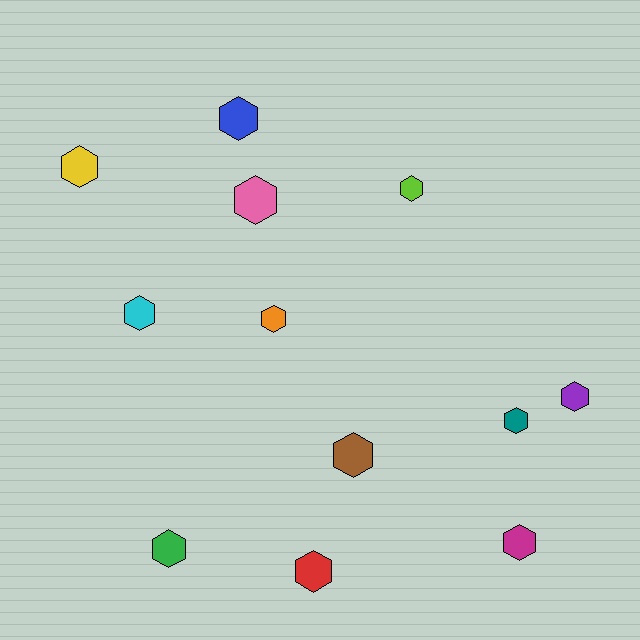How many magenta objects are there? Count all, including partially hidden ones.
There is 1 magenta object.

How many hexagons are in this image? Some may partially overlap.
There are 12 hexagons.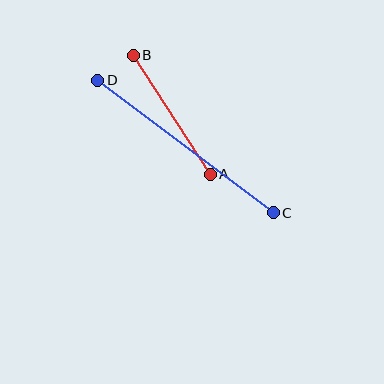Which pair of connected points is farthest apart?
Points C and D are farthest apart.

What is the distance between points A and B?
The distance is approximately 142 pixels.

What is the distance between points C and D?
The distance is approximately 220 pixels.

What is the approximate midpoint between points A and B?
The midpoint is at approximately (172, 115) pixels.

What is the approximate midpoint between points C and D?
The midpoint is at approximately (185, 147) pixels.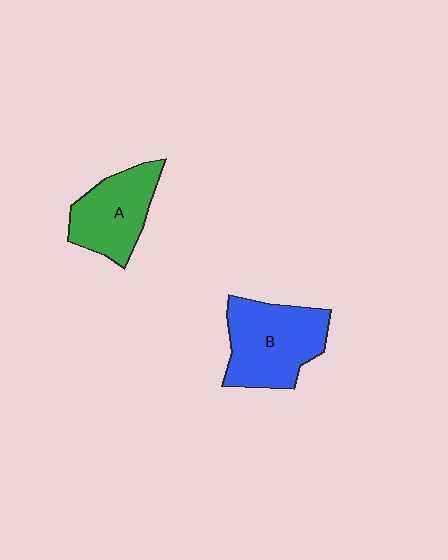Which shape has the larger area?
Shape B (blue).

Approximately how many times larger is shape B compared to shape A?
Approximately 1.3 times.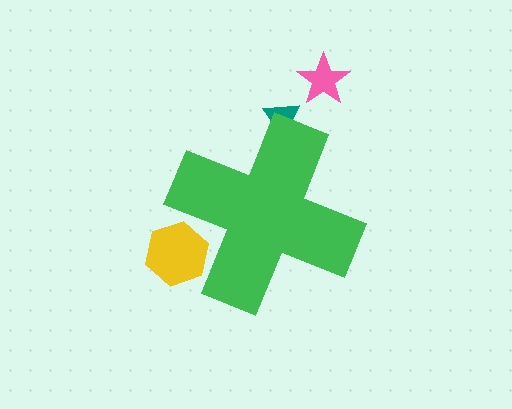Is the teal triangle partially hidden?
Yes, the teal triangle is partially hidden behind the green cross.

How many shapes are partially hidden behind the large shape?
2 shapes are partially hidden.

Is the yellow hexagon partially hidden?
Yes, the yellow hexagon is partially hidden behind the green cross.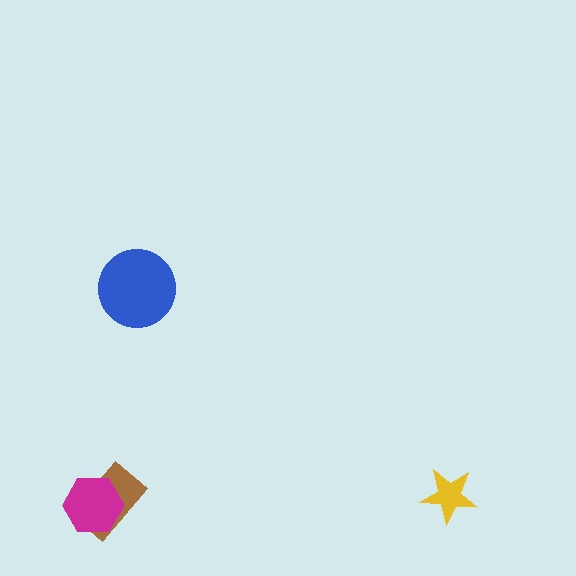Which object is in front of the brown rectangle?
The magenta hexagon is in front of the brown rectangle.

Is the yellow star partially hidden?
No, no other shape covers it.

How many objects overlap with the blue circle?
0 objects overlap with the blue circle.